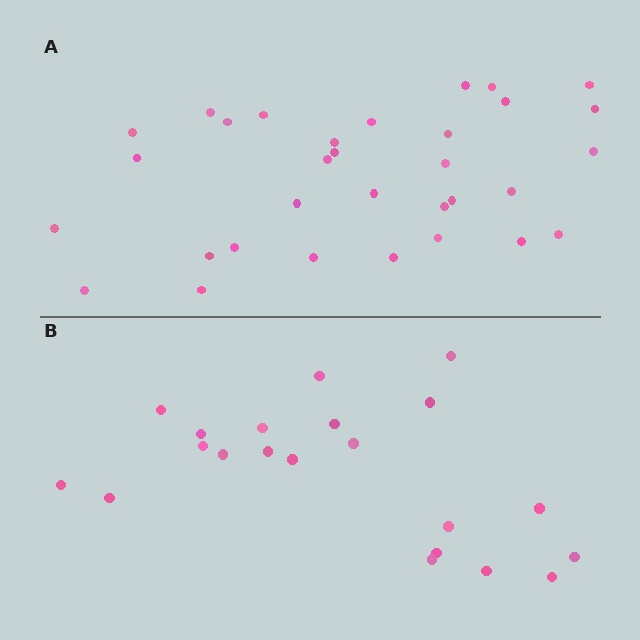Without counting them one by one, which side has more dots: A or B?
Region A (the top region) has more dots.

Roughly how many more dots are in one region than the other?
Region A has roughly 12 or so more dots than region B.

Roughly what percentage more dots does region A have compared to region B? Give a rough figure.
About 50% more.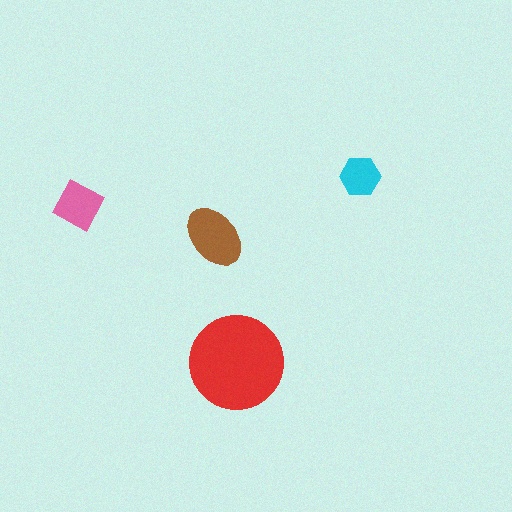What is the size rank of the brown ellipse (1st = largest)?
2nd.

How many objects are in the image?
There are 4 objects in the image.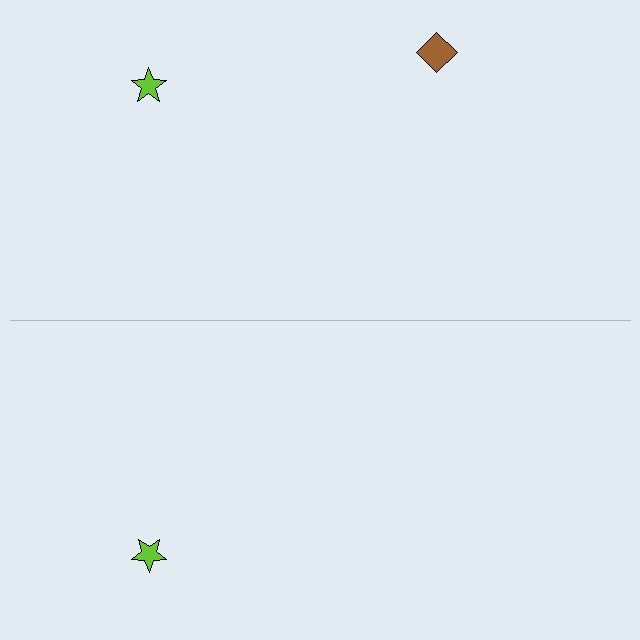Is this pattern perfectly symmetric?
No, the pattern is not perfectly symmetric. A brown diamond is missing from the bottom side.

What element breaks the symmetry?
A brown diamond is missing from the bottom side.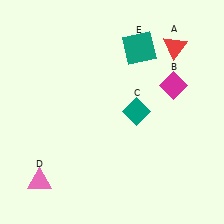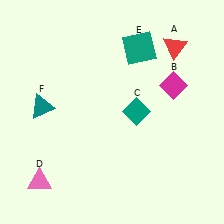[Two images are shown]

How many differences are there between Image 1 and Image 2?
There is 1 difference between the two images.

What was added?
A teal triangle (F) was added in Image 2.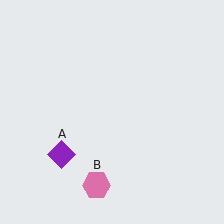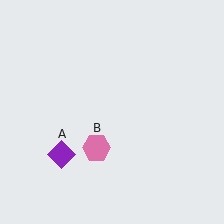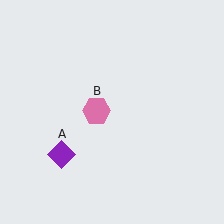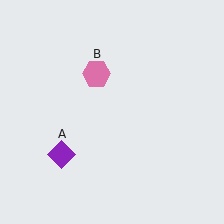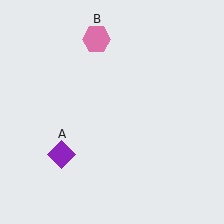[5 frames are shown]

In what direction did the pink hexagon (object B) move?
The pink hexagon (object B) moved up.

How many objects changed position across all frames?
1 object changed position: pink hexagon (object B).